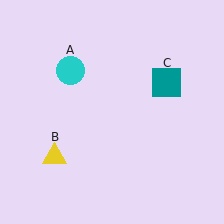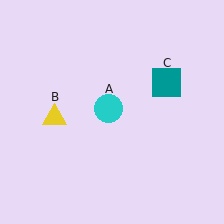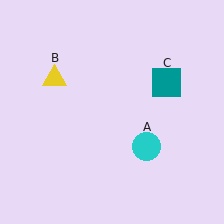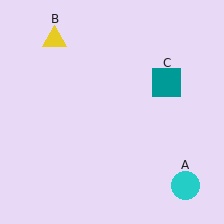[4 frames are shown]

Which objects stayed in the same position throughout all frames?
Teal square (object C) remained stationary.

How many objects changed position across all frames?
2 objects changed position: cyan circle (object A), yellow triangle (object B).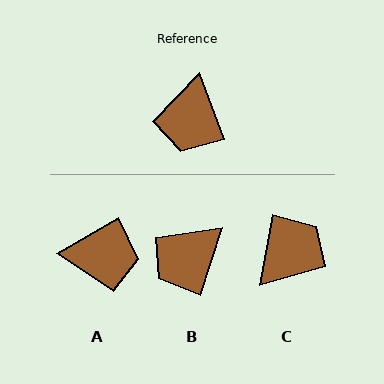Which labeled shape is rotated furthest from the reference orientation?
C, about 150 degrees away.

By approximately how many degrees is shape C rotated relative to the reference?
Approximately 150 degrees counter-clockwise.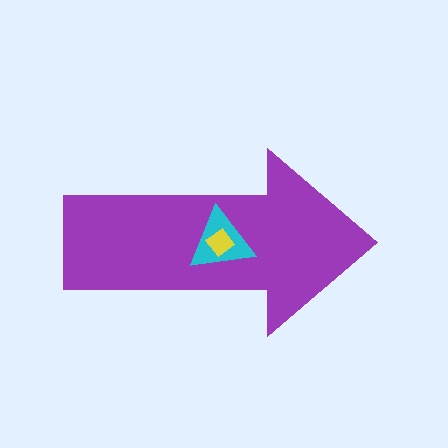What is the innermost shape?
The yellow diamond.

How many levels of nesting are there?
3.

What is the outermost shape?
The purple arrow.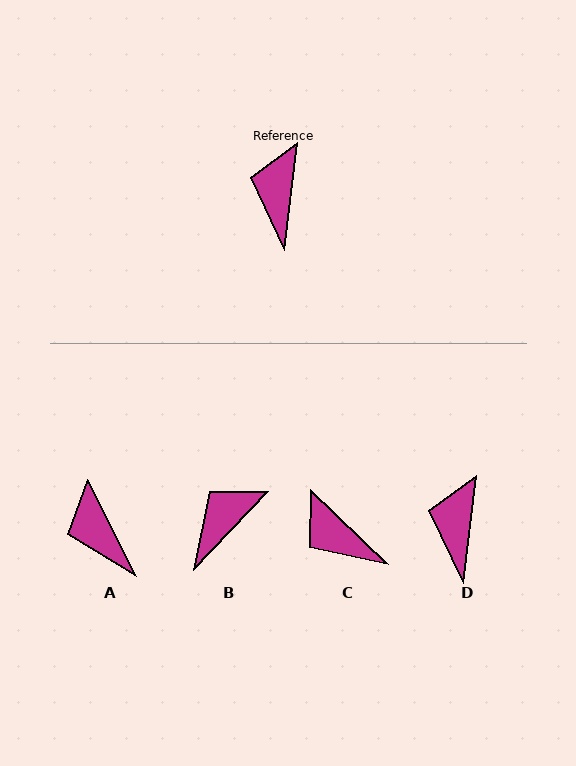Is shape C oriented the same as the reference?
No, it is off by about 52 degrees.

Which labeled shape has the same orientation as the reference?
D.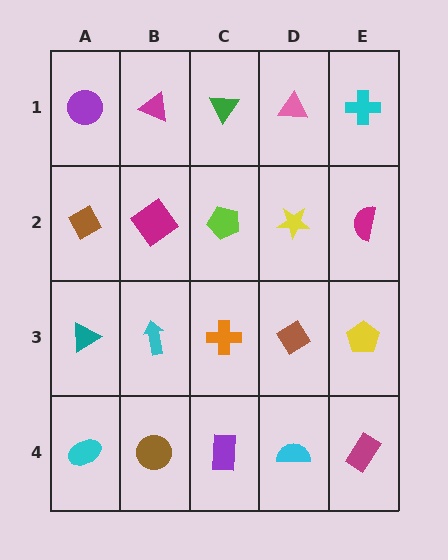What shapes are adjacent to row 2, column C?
A green triangle (row 1, column C), an orange cross (row 3, column C), a magenta diamond (row 2, column B), a yellow star (row 2, column D).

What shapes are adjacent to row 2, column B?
A magenta triangle (row 1, column B), a cyan arrow (row 3, column B), a brown diamond (row 2, column A), a lime pentagon (row 2, column C).